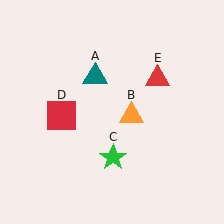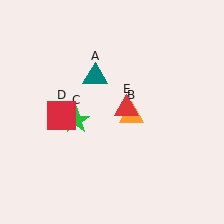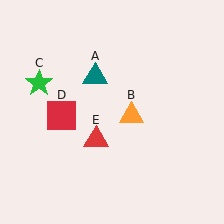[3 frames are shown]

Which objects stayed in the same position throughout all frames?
Teal triangle (object A) and orange triangle (object B) and red square (object D) remained stationary.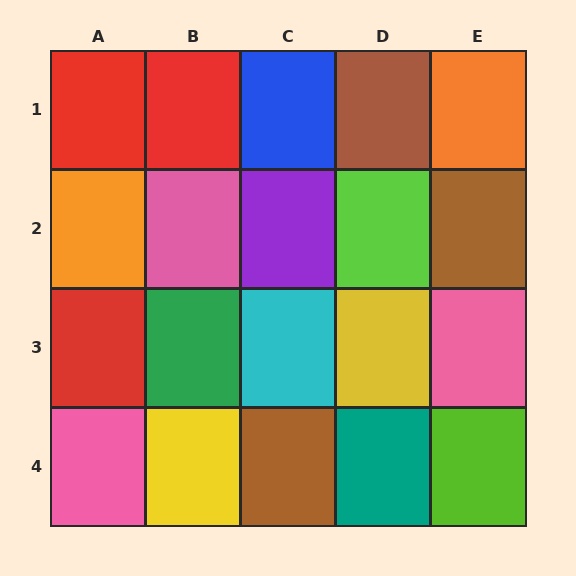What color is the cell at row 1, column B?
Red.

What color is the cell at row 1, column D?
Brown.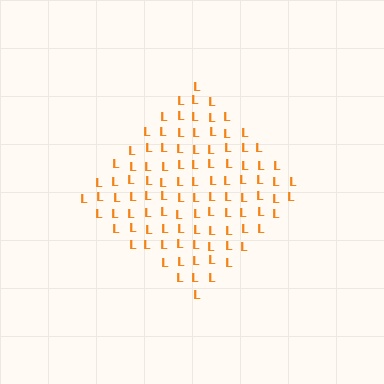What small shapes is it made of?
It is made of small letter L's.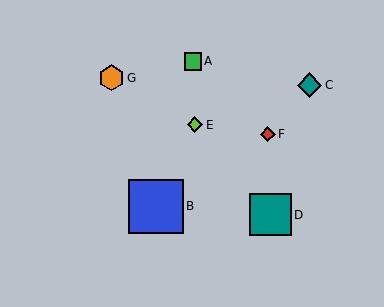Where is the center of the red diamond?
The center of the red diamond is at (268, 134).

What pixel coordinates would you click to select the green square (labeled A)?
Click at (193, 62) to select the green square A.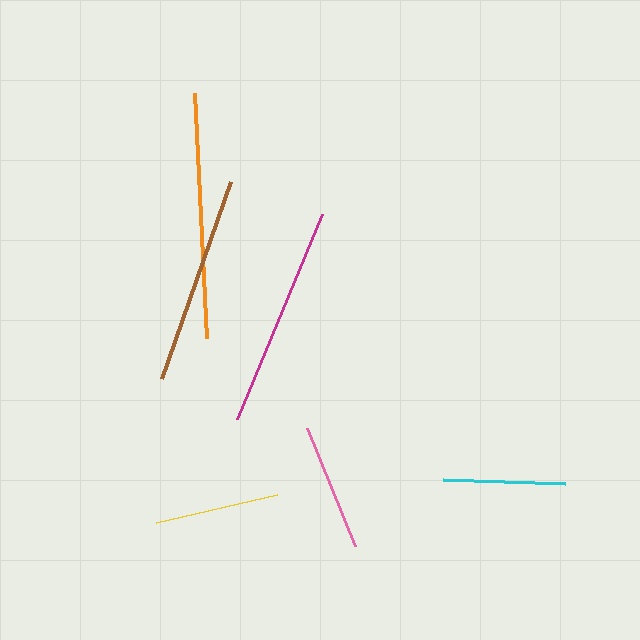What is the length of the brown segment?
The brown segment is approximately 208 pixels long.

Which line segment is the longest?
The orange line is the longest at approximately 246 pixels.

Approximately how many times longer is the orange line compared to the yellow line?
The orange line is approximately 2.0 times the length of the yellow line.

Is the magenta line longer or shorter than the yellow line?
The magenta line is longer than the yellow line.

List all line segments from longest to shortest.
From longest to shortest: orange, magenta, brown, pink, yellow, cyan.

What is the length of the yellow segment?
The yellow segment is approximately 124 pixels long.